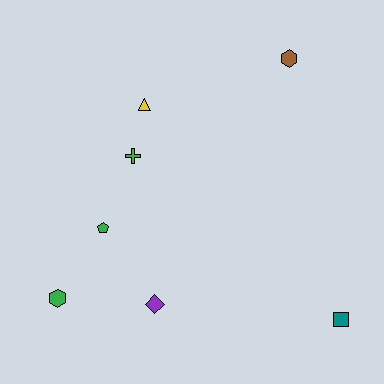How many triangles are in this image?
There is 1 triangle.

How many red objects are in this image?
There are no red objects.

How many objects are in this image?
There are 7 objects.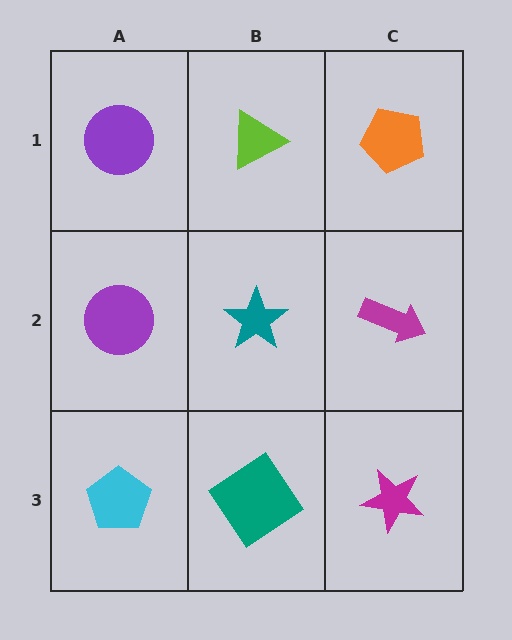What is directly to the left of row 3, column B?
A cyan pentagon.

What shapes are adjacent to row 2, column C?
An orange pentagon (row 1, column C), a magenta star (row 3, column C), a teal star (row 2, column B).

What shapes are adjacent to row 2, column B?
A lime triangle (row 1, column B), a teal diamond (row 3, column B), a purple circle (row 2, column A), a magenta arrow (row 2, column C).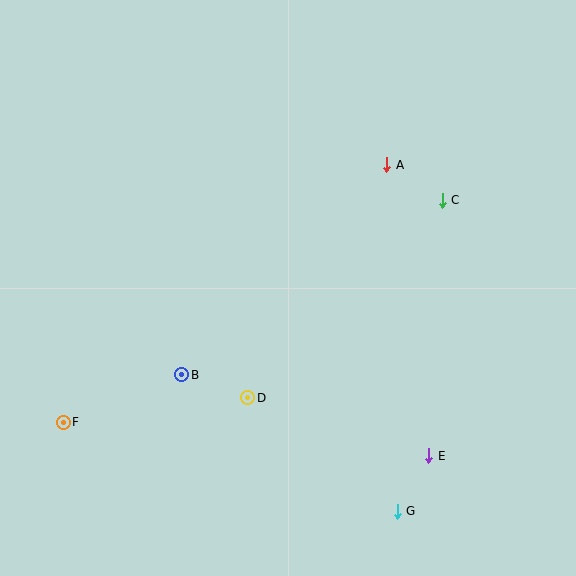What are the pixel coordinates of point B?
Point B is at (182, 375).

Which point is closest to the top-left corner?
Point B is closest to the top-left corner.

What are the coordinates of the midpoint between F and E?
The midpoint between F and E is at (246, 439).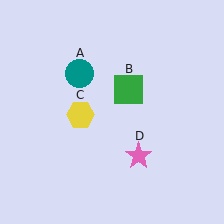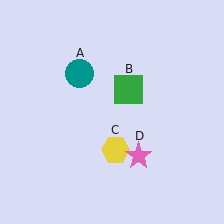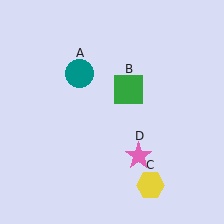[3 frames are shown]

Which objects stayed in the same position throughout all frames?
Teal circle (object A) and green square (object B) and pink star (object D) remained stationary.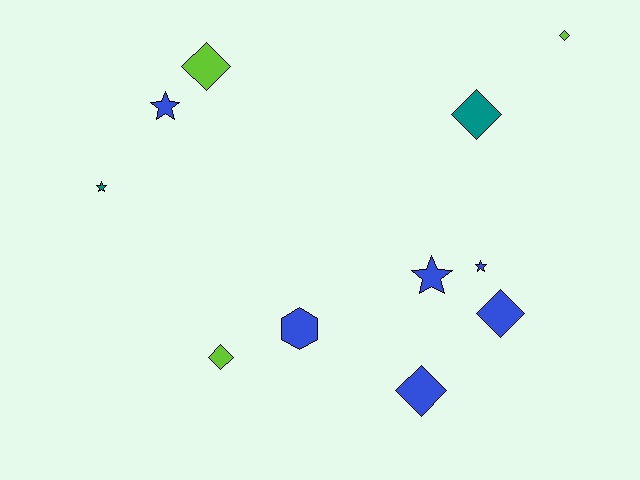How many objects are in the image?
There are 11 objects.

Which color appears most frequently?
Blue, with 6 objects.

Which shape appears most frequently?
Diamond, with 6 objects.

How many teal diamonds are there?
There is 1 teal diamond.